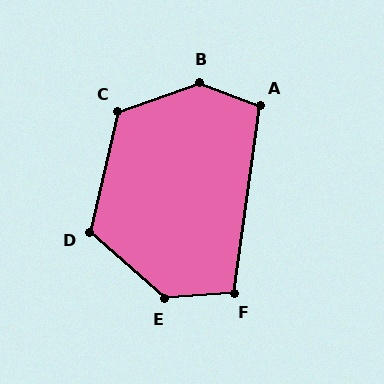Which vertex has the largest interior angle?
B, at approximately 140 degrees.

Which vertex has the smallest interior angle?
F, at approximately 102 degrees.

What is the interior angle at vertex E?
Approximately 134 degrees (obtuse).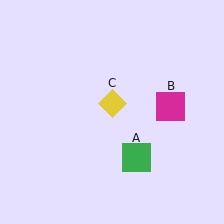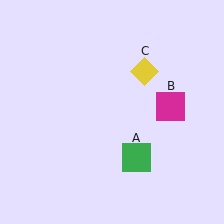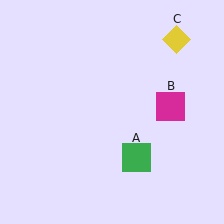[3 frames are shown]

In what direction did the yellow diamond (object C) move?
The yellow diamond (object C) moved up and to the right.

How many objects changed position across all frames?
1 object changed position: yellow diamond (object C).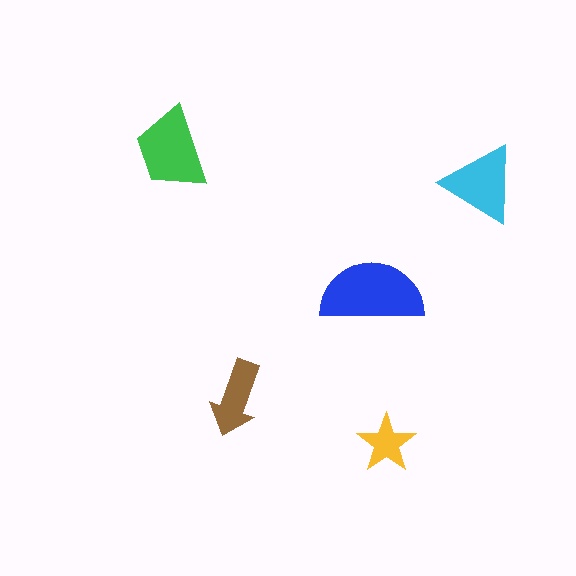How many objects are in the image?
There are 5 objects in the image.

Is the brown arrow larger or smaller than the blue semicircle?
Smaller.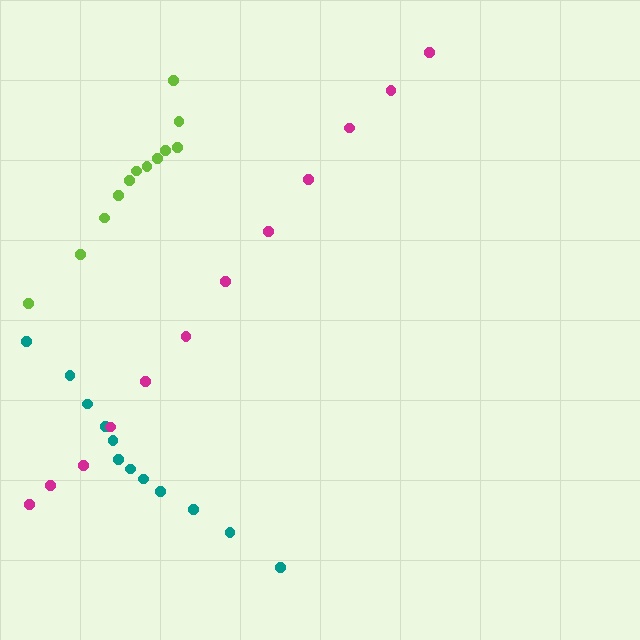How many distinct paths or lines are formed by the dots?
There are 3 distinct paths.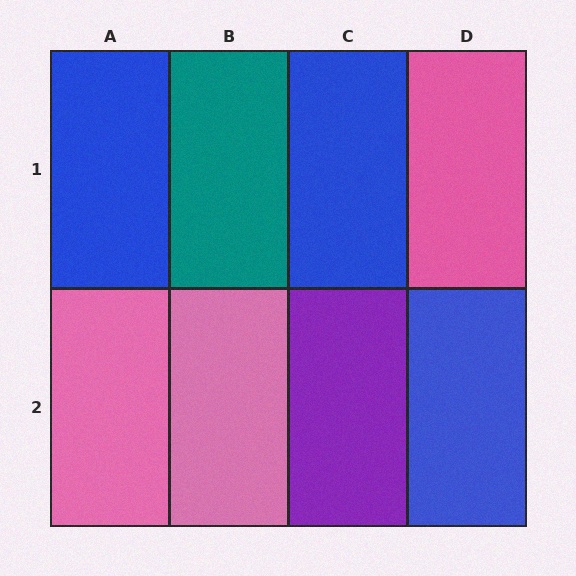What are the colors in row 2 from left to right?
Pink, pink, purple, blue.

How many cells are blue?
3 cells are blue.